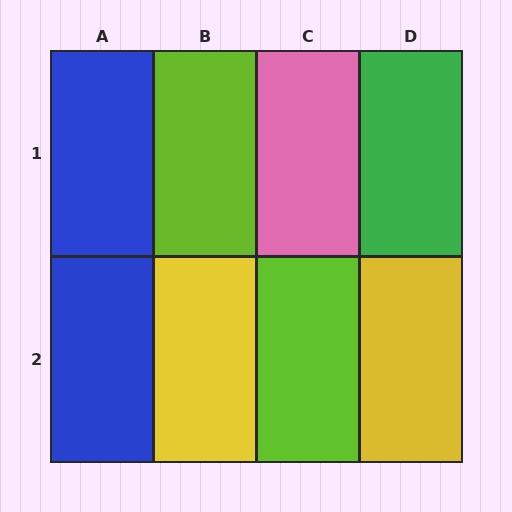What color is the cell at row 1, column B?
Lime.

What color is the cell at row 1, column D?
Green.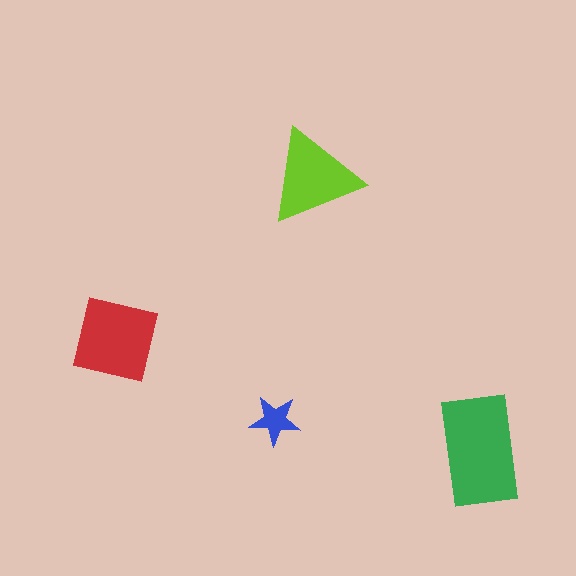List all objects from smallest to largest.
The blue star, the lime triangle, the red square, the green rectangle.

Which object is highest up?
The lime triangle is topmost.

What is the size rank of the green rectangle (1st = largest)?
1st.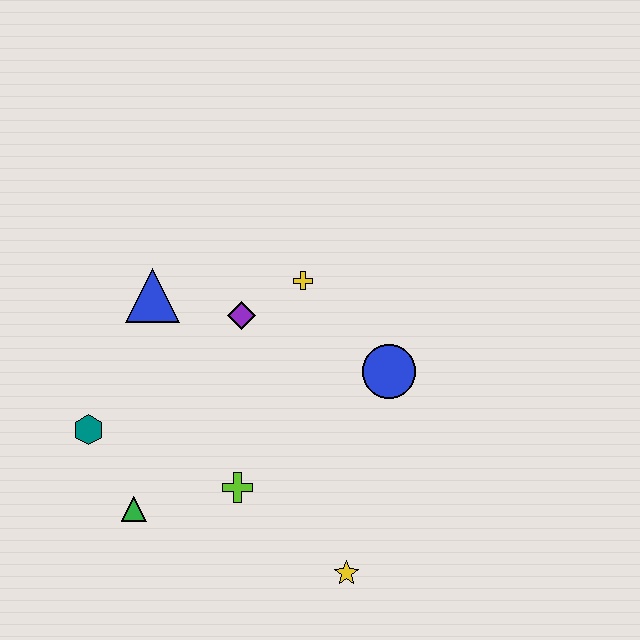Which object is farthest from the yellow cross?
The yellow star is farthest from the yellow cross.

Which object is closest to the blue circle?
The yellow cross is closest to the blue circle.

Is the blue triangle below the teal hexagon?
No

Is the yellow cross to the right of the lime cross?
Yes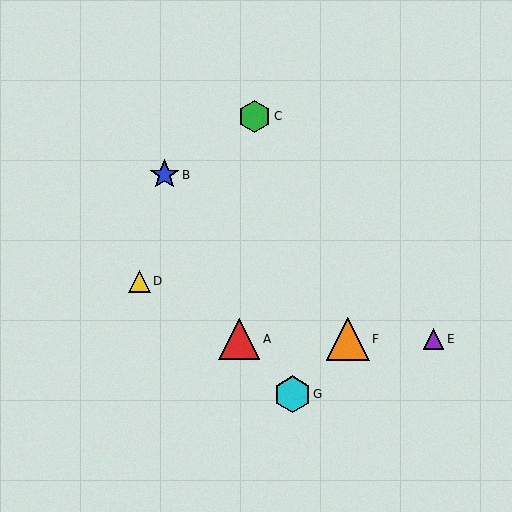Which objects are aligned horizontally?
Objects A, E, F are aligned horizontally.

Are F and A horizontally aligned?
Yes, both are at y≈339.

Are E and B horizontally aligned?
No, E is at y≈339 and B is at y≈175.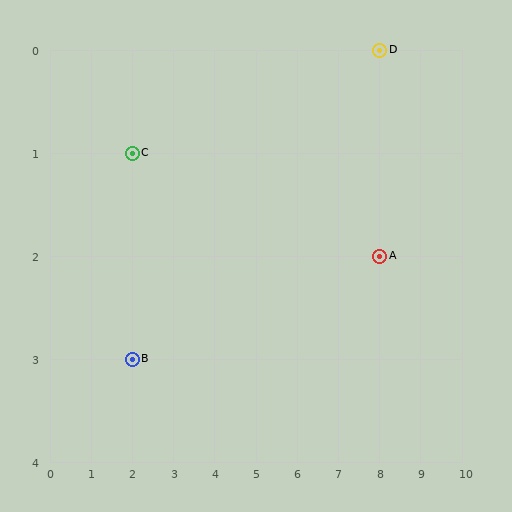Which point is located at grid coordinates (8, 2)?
Point A is at (8, 2).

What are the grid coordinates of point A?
Point A is at grid coordinates (8, 2).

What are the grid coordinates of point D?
Point D is at grid coordinates (8, 0).